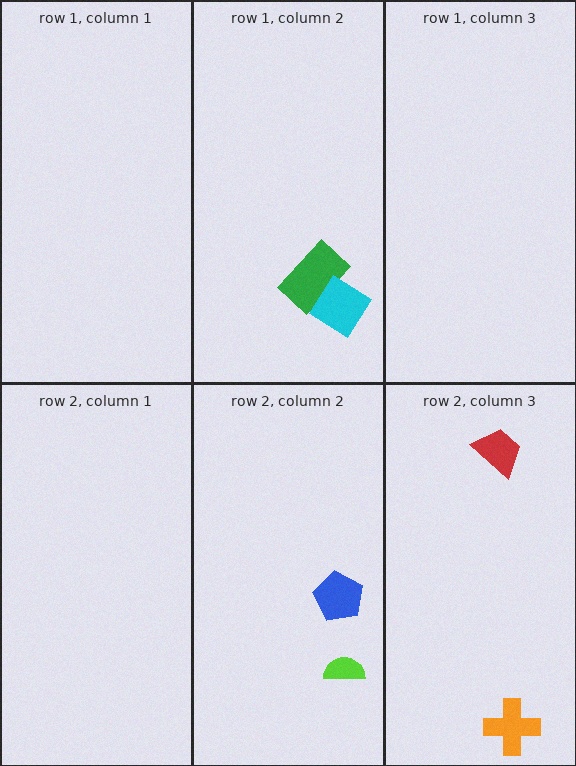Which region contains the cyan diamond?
The row 1, column 2 region.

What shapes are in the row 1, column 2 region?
The green rectangle, the cyan diamond.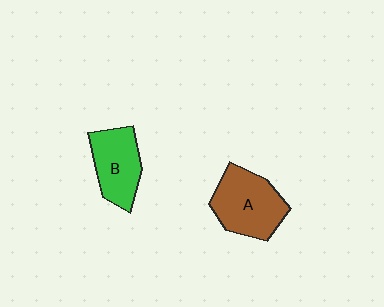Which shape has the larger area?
Shape A (brown).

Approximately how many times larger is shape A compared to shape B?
Approximately 1.2 times.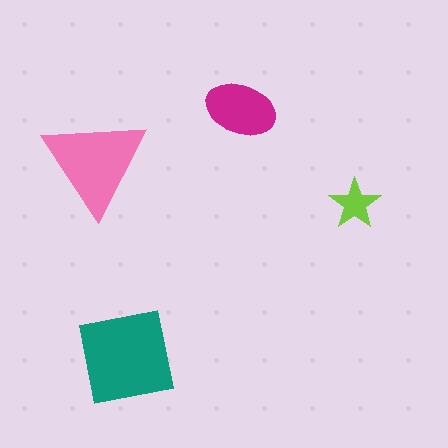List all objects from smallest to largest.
The lime star, the magenta ellipse, the pink triangle, the teal square.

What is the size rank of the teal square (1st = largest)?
1st.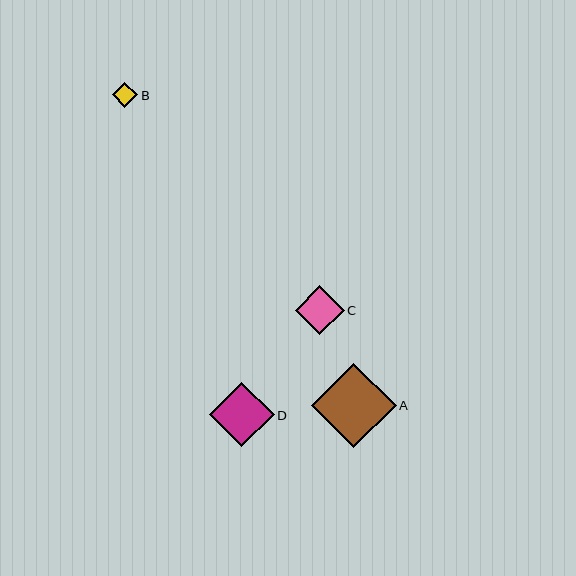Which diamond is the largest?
Diamond A is the largest with a size of approximately 84 pixels.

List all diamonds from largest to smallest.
From largest to smallest: A, D, C, B.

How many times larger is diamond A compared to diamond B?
Diamond A is approximately 3.3 times the size of diamond B.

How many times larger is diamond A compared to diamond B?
Diamond A is approximately 3.3 times the size of diamond B.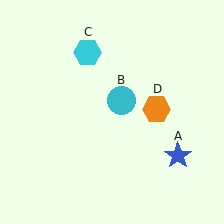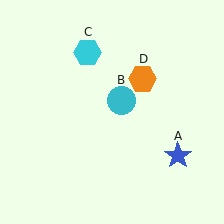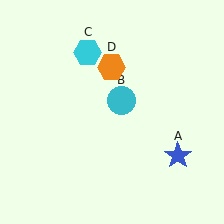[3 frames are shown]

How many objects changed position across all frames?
1 object changed position: orange hexagon (object D).